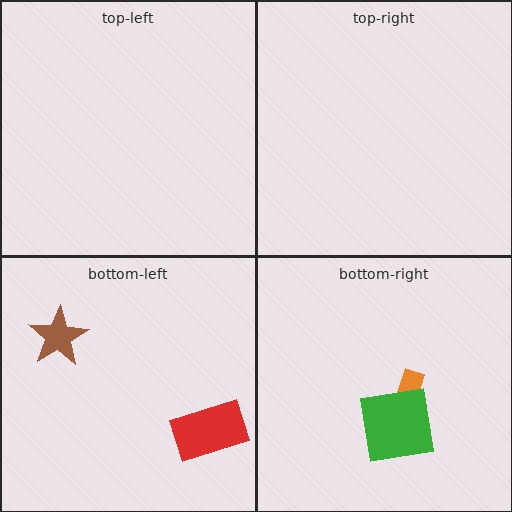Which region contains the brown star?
The bottom-left region.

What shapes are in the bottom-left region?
The red rectangle, the brown star.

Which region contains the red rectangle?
The bottom-left region.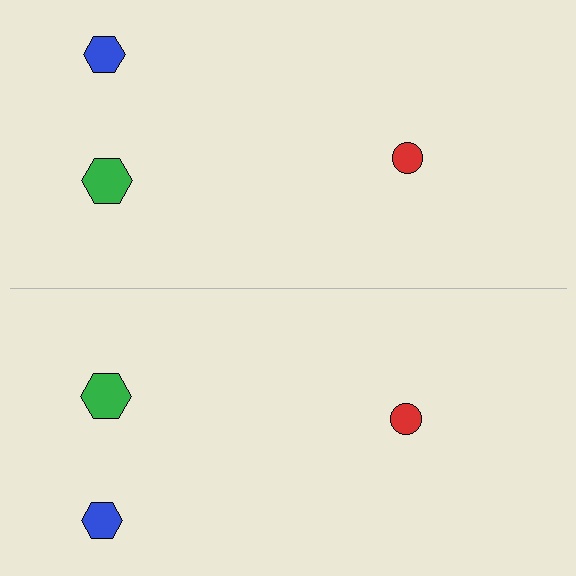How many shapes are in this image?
There are 6 shapes in this image.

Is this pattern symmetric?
Yes, this pattern has bilateral (reflection) symmetry.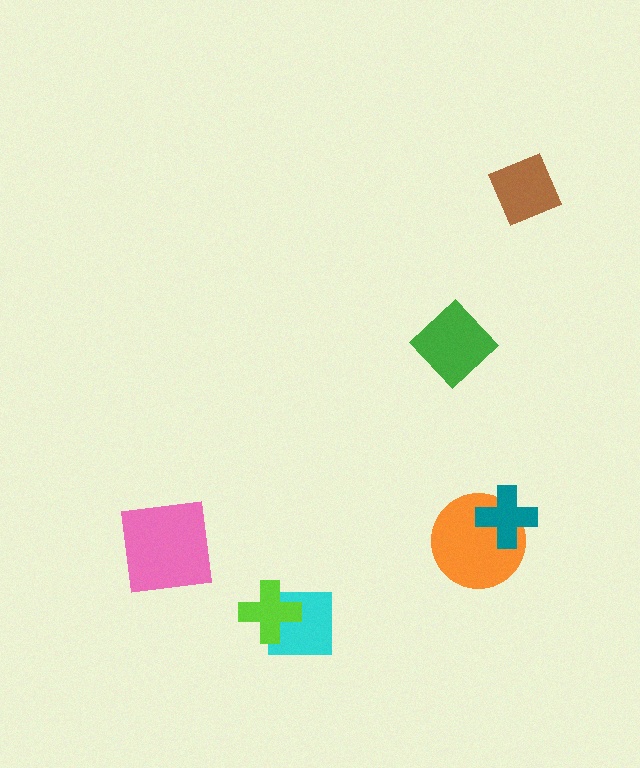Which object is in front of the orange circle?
The teal cross is in front of the orange circle.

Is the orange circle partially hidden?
Yes, it is partially covered by another shape.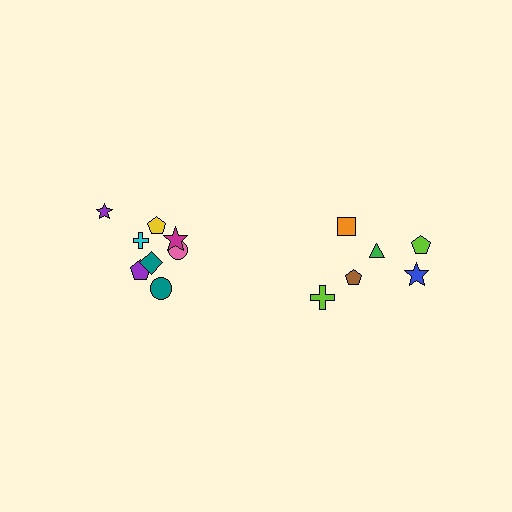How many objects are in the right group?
There are 6 objects.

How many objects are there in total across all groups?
There are 14 objects.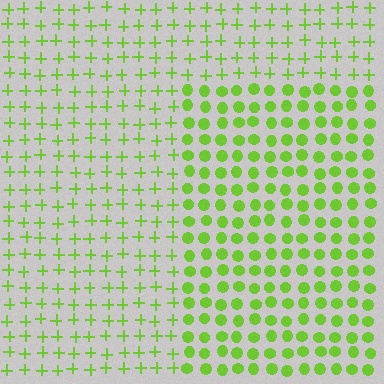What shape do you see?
I see a rectangle.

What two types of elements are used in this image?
The image uses circles inside the rectangle region and plus signs outside it.